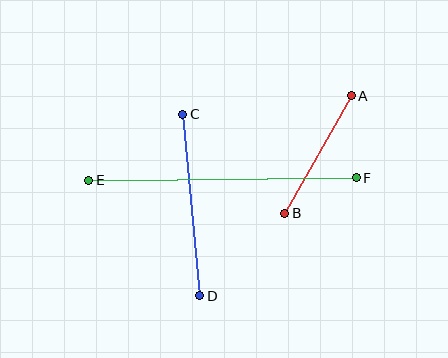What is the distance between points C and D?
The distance is approximately 182 pixels.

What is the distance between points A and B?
The distance is approximately 135 pixels.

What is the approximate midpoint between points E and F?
The midpoint is at approximately (223, 179) pixels.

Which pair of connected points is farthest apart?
Points E and F are farthest apart.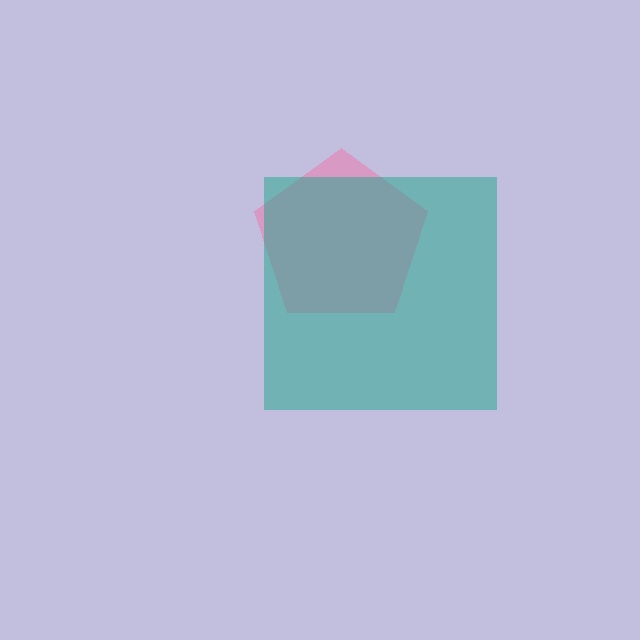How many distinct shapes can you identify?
There are 2 distinct shapes: a pink pentagon, a teal square.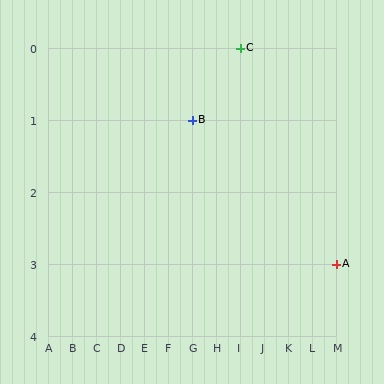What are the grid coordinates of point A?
Point A is at grid coordinates (M, 3).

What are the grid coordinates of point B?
Point B is at grid coordinates (G, 1).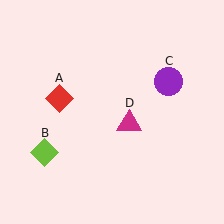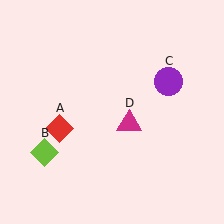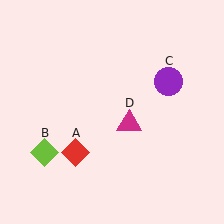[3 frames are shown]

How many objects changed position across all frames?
1 object changed position: red diamond (object A).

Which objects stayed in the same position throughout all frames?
Lime diamond (object B) and purple circle (object C) and magenta triangle (object D) remained stationary.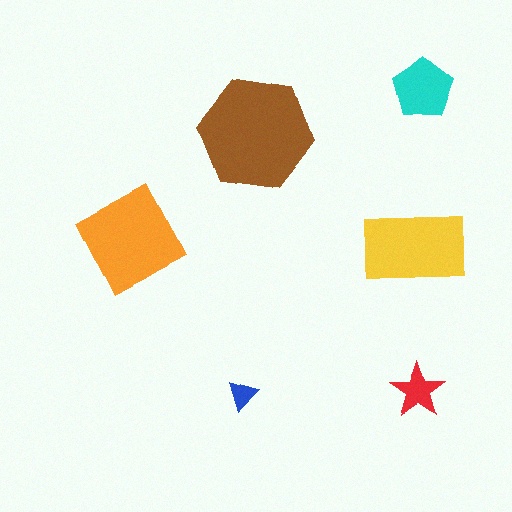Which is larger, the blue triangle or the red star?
The red star.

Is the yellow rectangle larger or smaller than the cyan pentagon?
Larger.